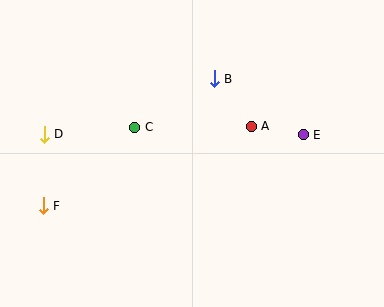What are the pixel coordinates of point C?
Point C is at (135, 127).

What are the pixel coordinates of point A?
Point A is at (251, 126).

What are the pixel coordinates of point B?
Point B is at (214, 79).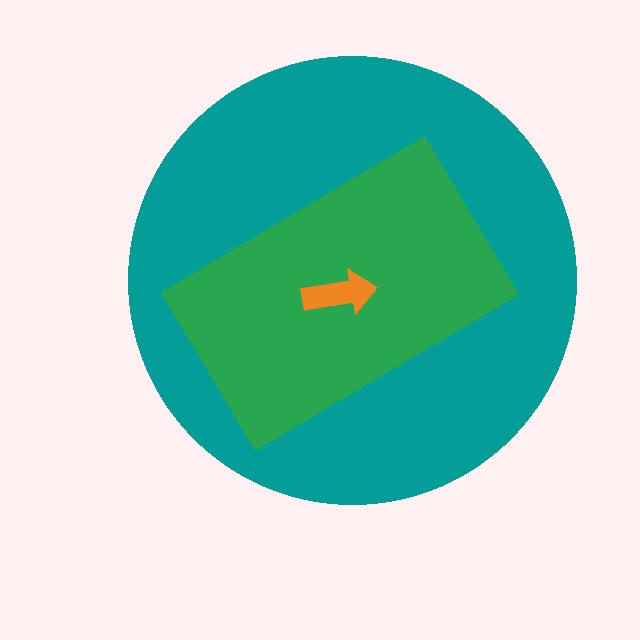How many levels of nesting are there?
3.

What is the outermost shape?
The teal circle.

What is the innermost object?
The orange arrow.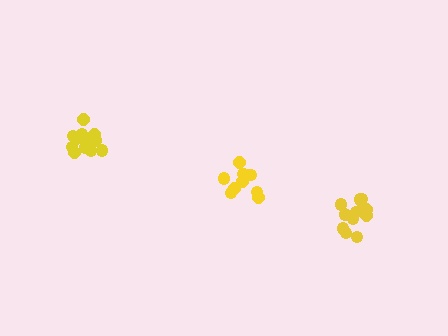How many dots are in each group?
Group 1: 15 dots, Group 2: 9 dots, Group 3: 12 dots (36 total).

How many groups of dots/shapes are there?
There are 3 groups.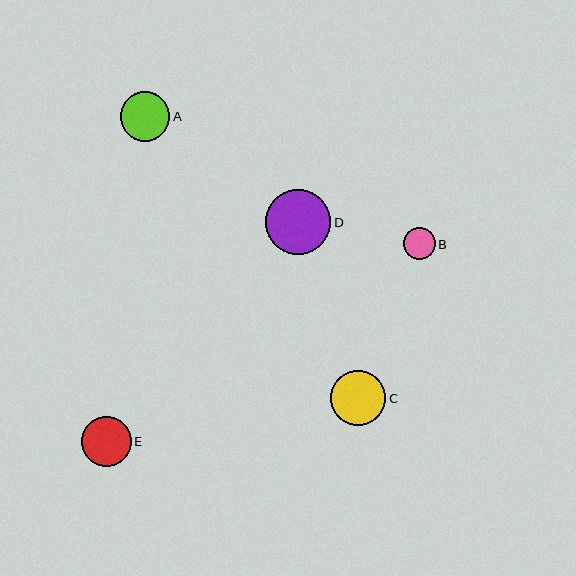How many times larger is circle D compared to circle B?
Circle D is approximately 2.0 times the size of circle B.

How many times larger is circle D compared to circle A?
Circle D is approximately 1.3 times the size of circle A.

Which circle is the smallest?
Circle B is the smallest with a size of approximately 32 pixels.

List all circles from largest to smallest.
From largest to smallest: D, C, E, A, B.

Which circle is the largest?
Circle D is the largest with a size of approximately 65 pixels.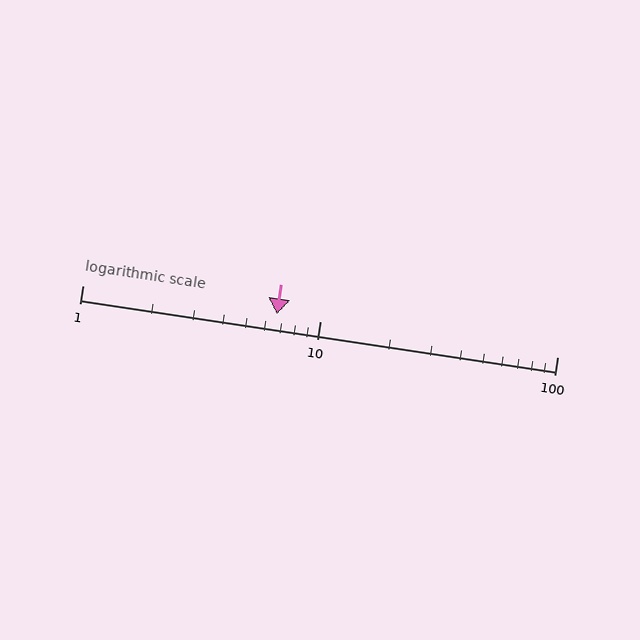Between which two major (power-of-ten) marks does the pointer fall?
The pointer is between 1 and 10.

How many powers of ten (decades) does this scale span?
The scale spans 2 decades, from 1 to 100.